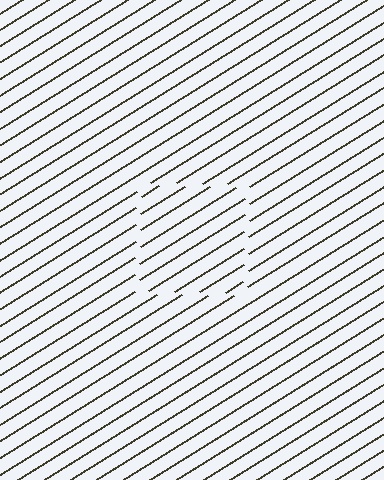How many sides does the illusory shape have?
4 sides — the line-ends trace a square.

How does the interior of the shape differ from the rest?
The interior of the shape contains the same grating, shifted by half a period — the contour is defined by the phase discontinuity where line-ends from the inner and outer gratings abut.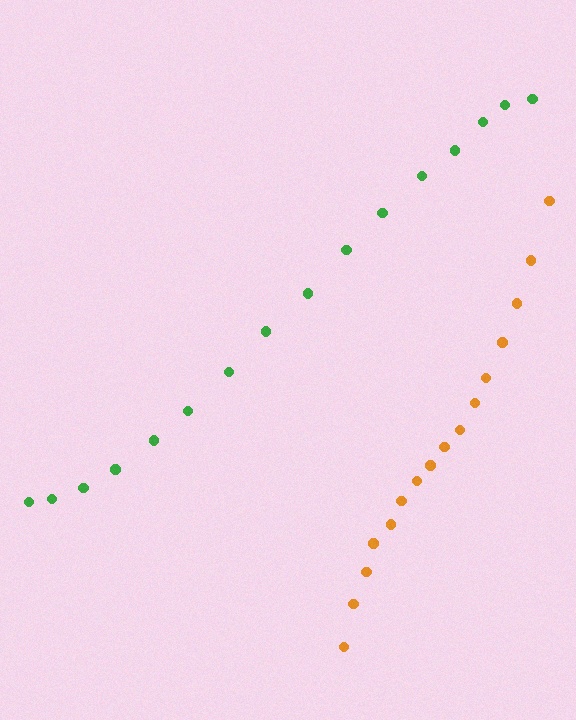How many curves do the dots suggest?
There are 2 distinct paths.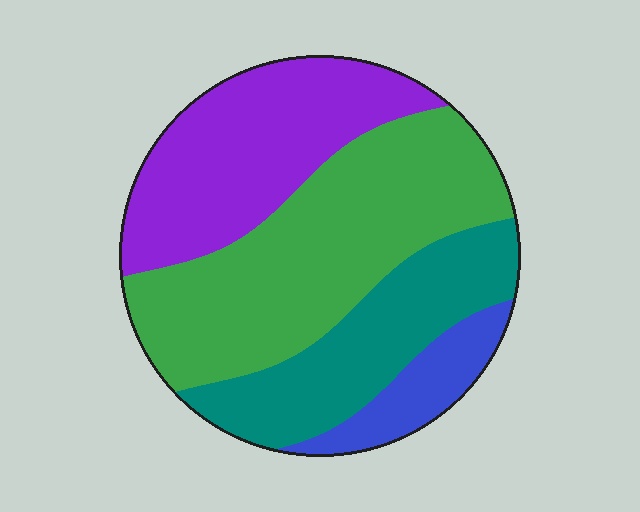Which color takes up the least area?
Blue, at roughly 10%.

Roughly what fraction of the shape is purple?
Purple covers around 30% of the shape.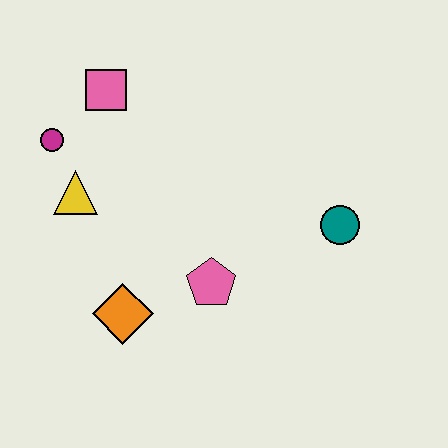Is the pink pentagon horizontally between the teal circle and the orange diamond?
Yes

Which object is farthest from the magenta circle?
The teal circle is farthest from the magenta circle.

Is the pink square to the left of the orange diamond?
Yes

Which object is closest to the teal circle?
The pink pentagon is closest to the teal circle.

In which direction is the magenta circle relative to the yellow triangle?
The magenta circle is above the yellow triangle.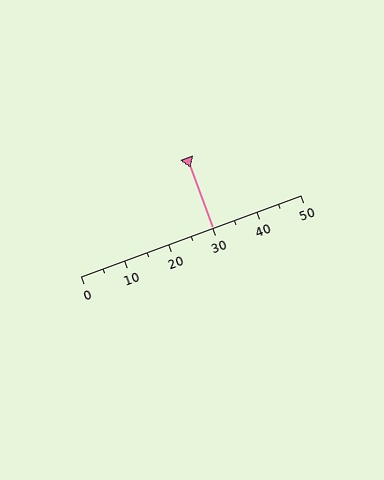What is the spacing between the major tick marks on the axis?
The major ticks are spaced 10 apart.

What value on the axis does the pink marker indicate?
The marker indicates approximately 30.